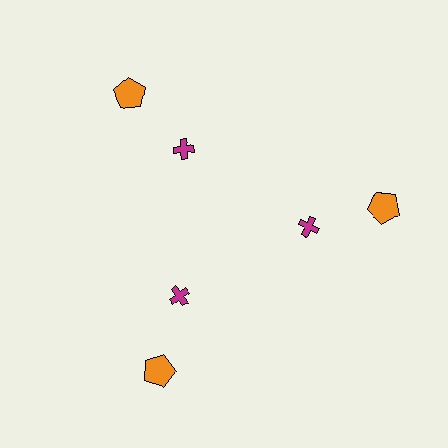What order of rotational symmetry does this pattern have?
This pattern has 3-fold rotational symmetry.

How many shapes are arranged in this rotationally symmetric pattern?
There are 6 shapes, arranged in 3 groups of 2.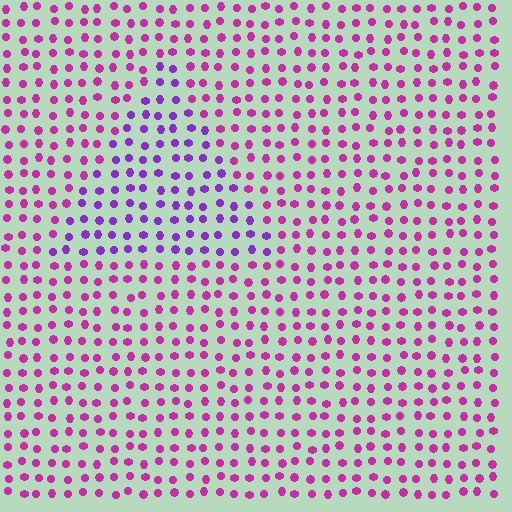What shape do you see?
I see a triangle.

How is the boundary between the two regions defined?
The boundary is defined purely by a slight shift in hue (about 36 degrees). Spacing, size, and orientation are identical on both sides.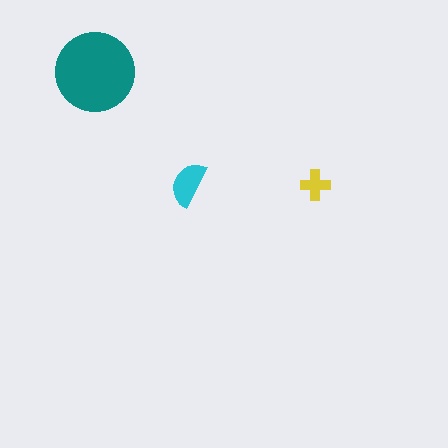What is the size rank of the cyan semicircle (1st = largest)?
2nd.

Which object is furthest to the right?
The yellow cross is rightmost.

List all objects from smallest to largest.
The yellow cross, the cyan semicircle, the teal circle.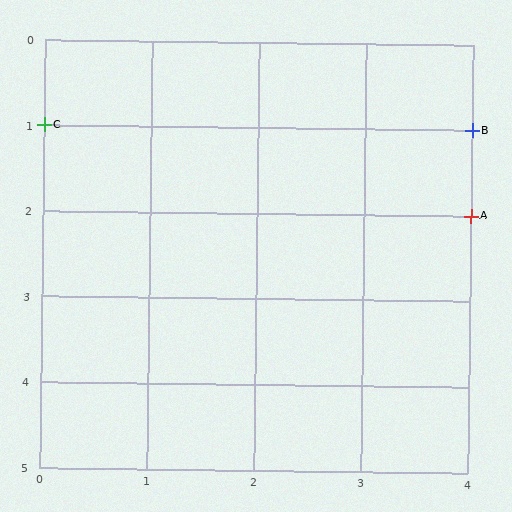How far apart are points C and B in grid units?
Points C and B are 4 columns apart.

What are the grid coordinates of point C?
Point C is at grid coordinates (0, 1).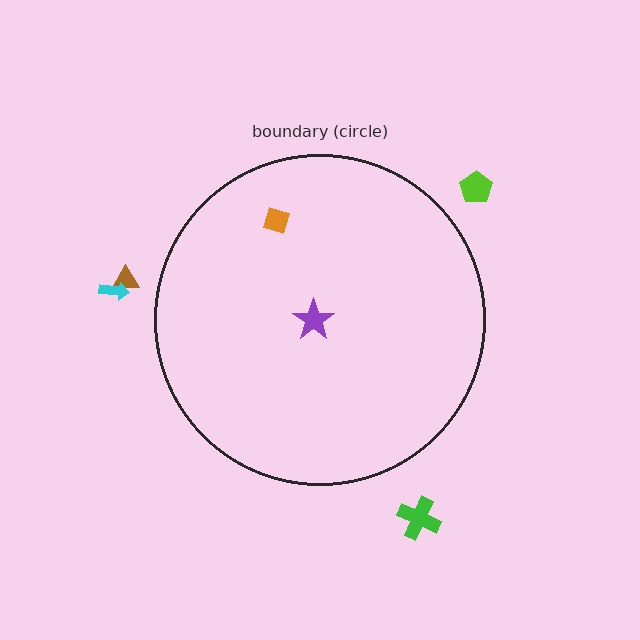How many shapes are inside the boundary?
2 inside, 4 outside.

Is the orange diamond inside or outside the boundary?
Inside.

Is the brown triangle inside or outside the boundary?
Outside.